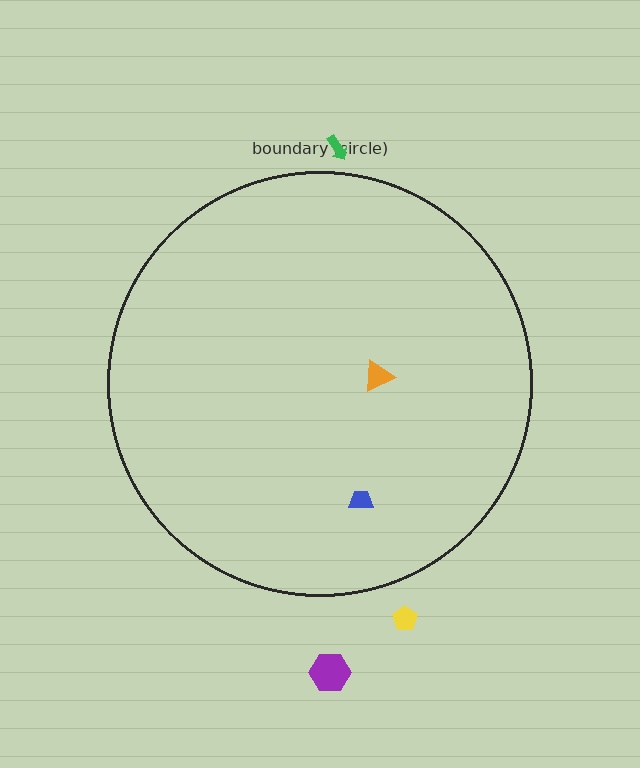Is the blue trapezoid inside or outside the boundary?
Inside.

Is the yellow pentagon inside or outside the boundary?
Outside.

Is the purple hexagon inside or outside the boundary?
Outside.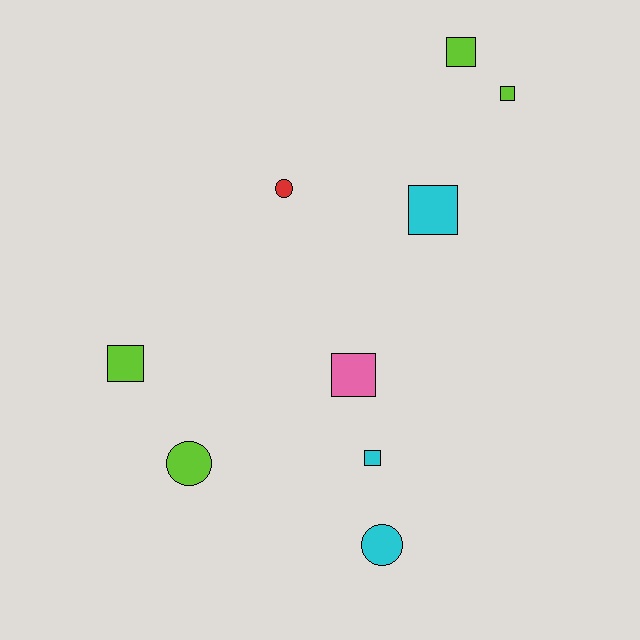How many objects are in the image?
There are 9 objects.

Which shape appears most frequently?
Square, with 6 objects.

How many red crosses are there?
There are no red crosses.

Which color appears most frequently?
Lime, with 4 objects.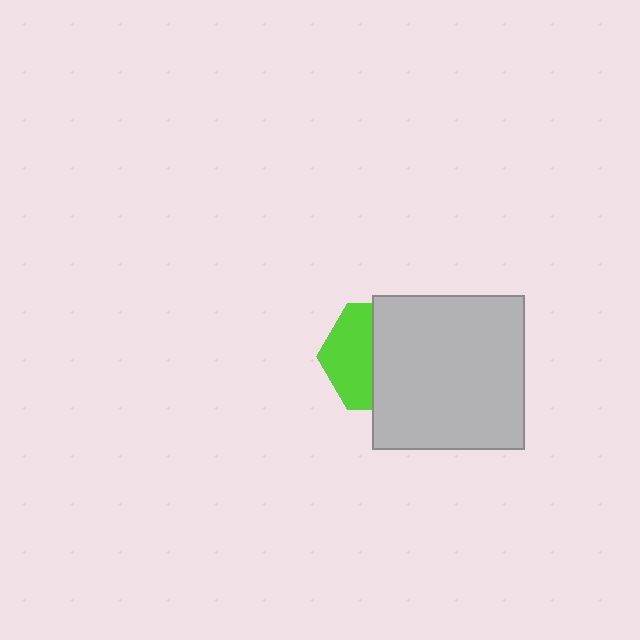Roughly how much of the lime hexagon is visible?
A small part of it is visible (roughly 43%).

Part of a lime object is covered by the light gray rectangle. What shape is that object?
It is a hexagon.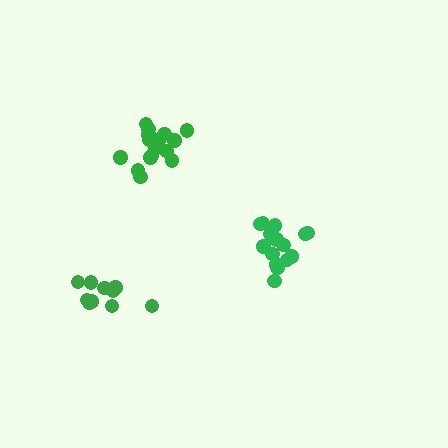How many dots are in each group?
Group 1: 11 dots, Group 2: 16 dots, Group 3: 15 dots (42 total).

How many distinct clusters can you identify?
There are 3 distinct clusters.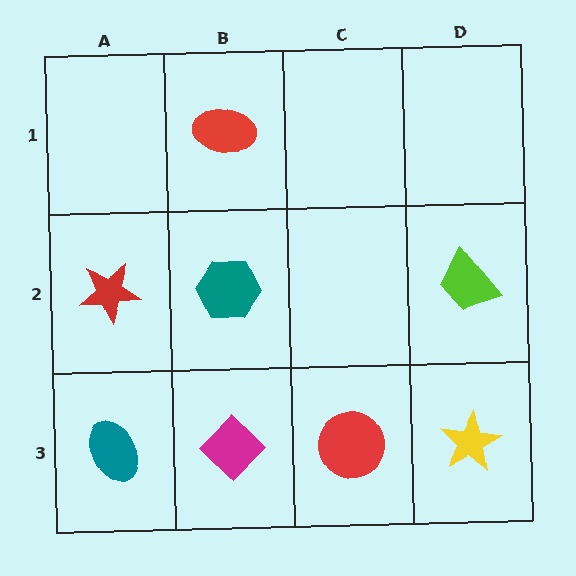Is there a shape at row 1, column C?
No, that cell is empty.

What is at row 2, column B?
A teal hexagon.